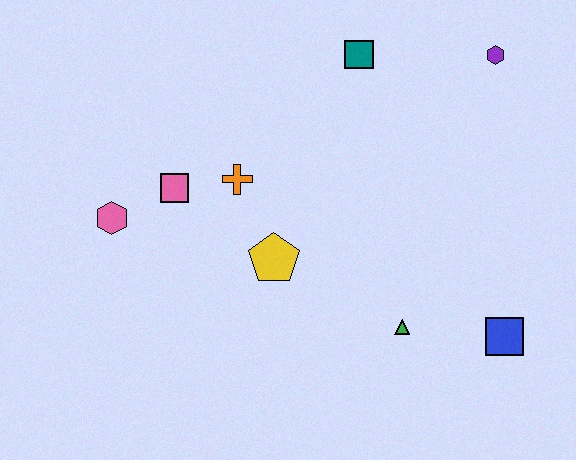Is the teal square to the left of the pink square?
No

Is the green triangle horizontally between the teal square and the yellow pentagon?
No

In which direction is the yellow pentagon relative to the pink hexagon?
The yellow pentagon is to the right of the pink hexagon.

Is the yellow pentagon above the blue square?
Yes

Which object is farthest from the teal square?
The blue square is farthest from the teal square.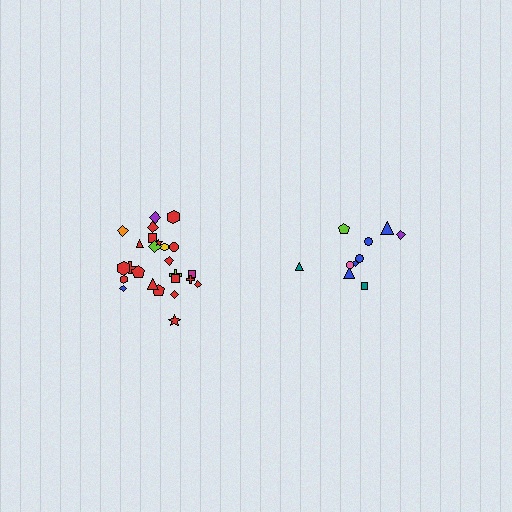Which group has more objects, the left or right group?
The left group.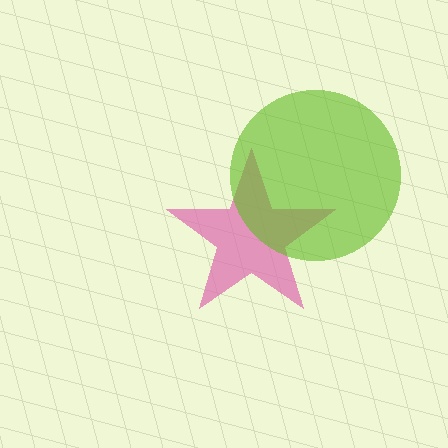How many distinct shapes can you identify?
There are 2 distinct shapes: a pink star, a lime circle.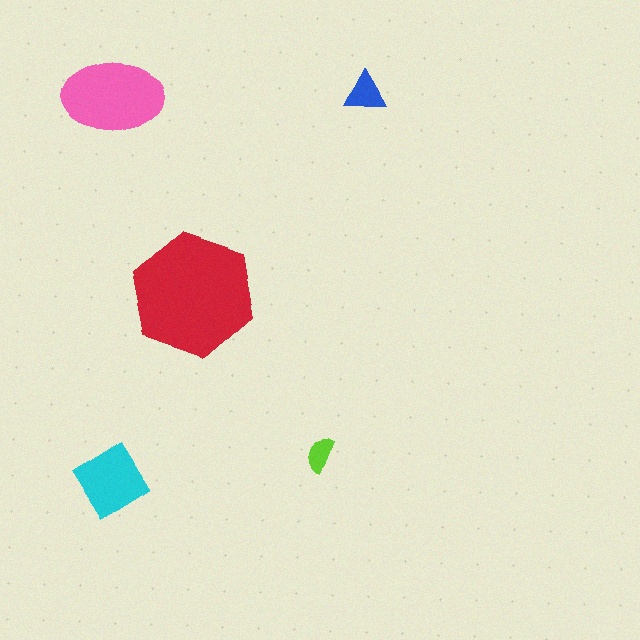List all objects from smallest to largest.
The lime semicircle, the blue triangle, the cyan diamond, the pink ellipse, the red hexagon.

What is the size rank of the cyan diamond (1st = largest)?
3rd.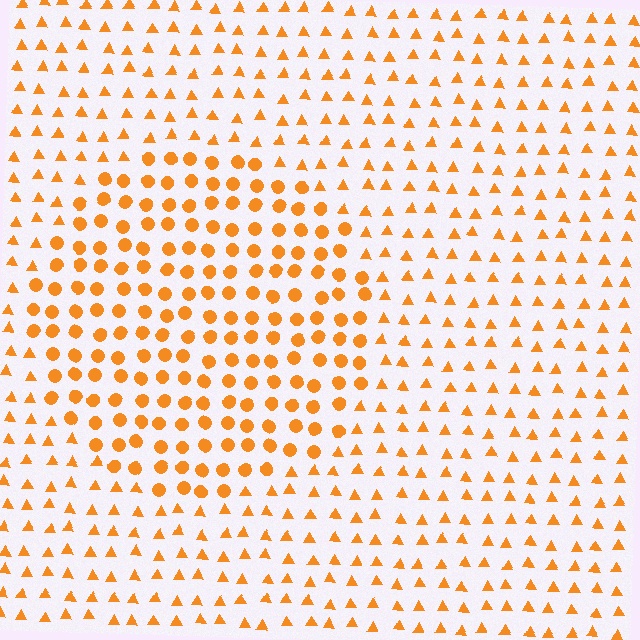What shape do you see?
I see a circle.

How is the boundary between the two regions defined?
The boundary is defined by a change in element shape: circles inside vs. triangles outside. All elements share the same color and spacing.